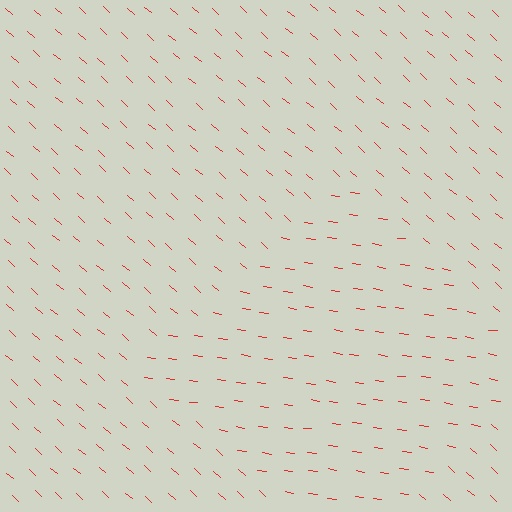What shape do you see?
I see a diamond.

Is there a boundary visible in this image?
Yes, there is a texture boundary formed by a change in line orientation.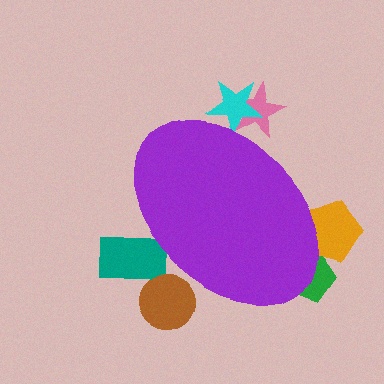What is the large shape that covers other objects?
A purple ellipse.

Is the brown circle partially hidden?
Yes, the brown circle is partially hidden behind the purple ellipse.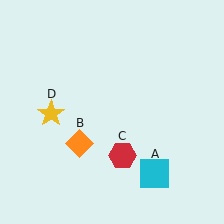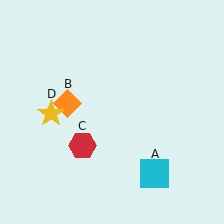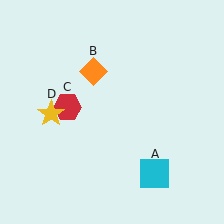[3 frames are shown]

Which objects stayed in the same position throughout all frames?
Cyan square (object A) and yellow star (object D) remained stationary.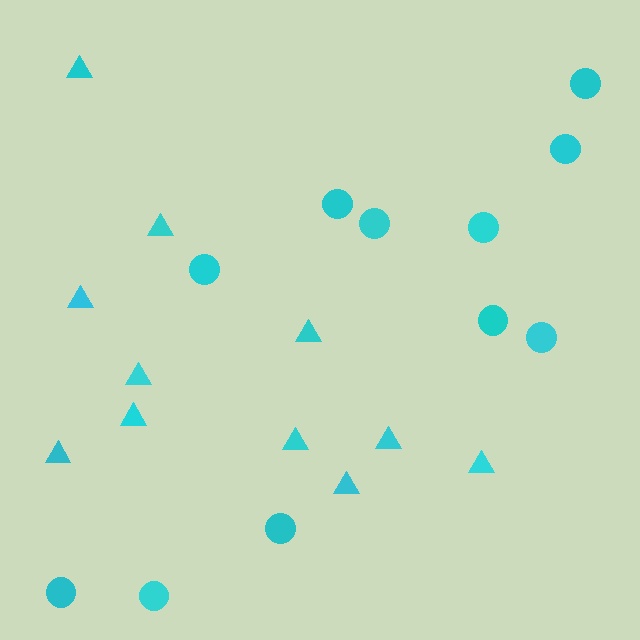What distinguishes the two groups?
There are 2 groups: one group of triangles (11) and one group of circles (11).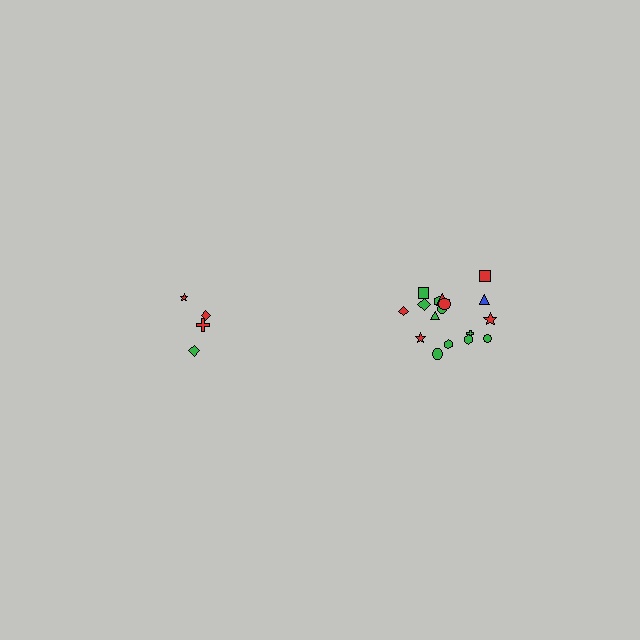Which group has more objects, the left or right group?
The right group.